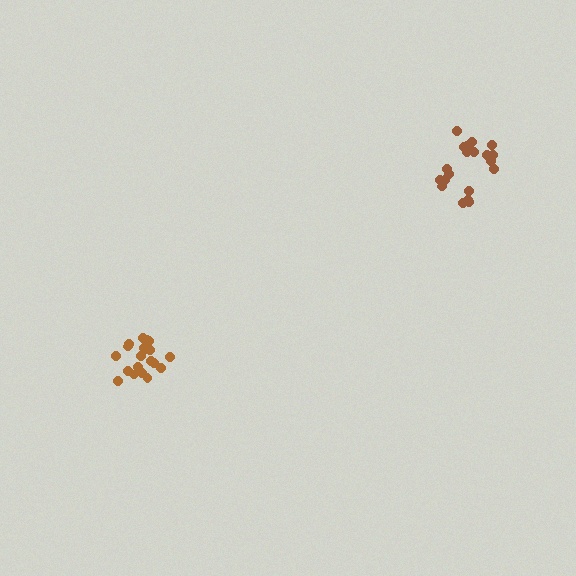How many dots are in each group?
Group 1: 20 dots, Group 2: 20 dots (40 total).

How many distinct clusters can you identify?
There are 2 distinct clusters.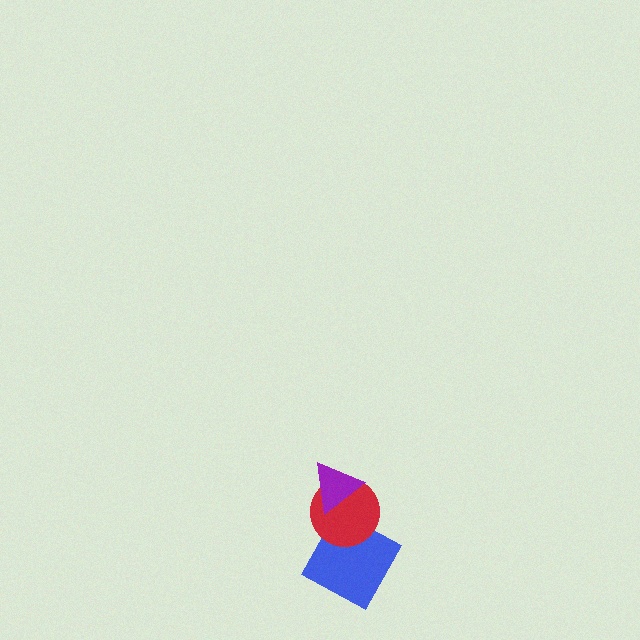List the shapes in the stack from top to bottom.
From top to bottom: the purple triangle, the red circle, the blue square.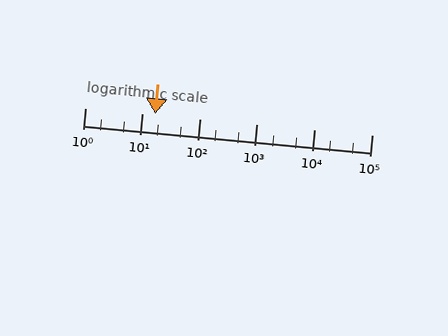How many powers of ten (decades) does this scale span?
The scale spans 5 decades, from 1 to 100000.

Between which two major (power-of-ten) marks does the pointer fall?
The pointer is between 10 and 100.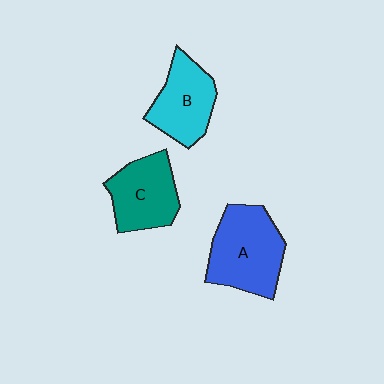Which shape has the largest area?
Shape A (blue).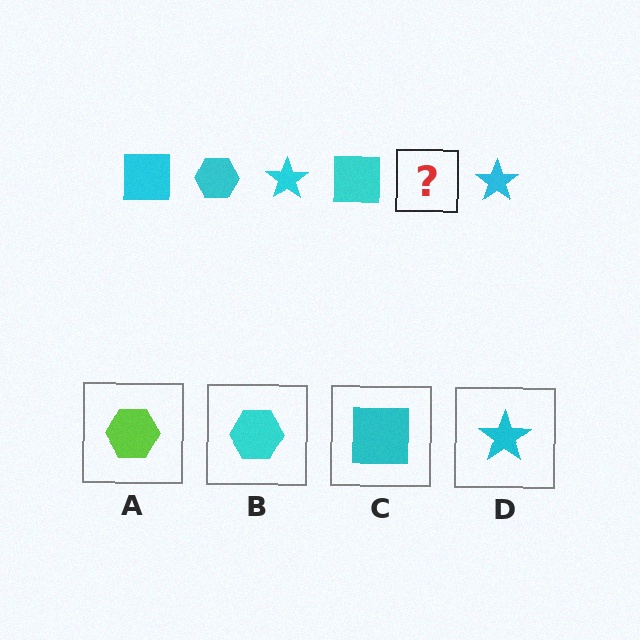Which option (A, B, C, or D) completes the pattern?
B.